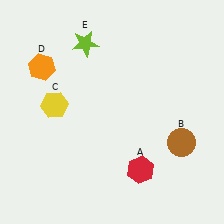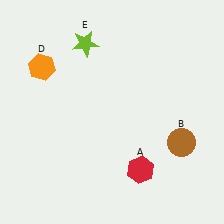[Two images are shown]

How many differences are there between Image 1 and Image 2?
There is 1 difference between the two images.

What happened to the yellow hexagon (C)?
The yellow hexagon (C) was removed in Image 2. It was in the top-left area of Image 1.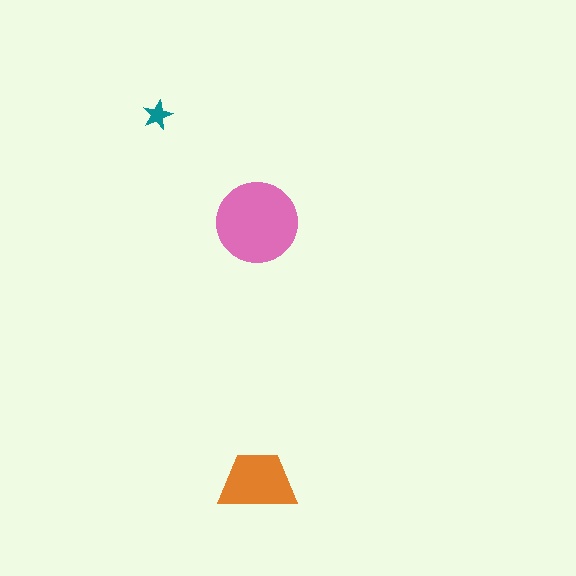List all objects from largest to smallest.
The pink circle, the orange trapezoid, the teal star.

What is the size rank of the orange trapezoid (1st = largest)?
2nd.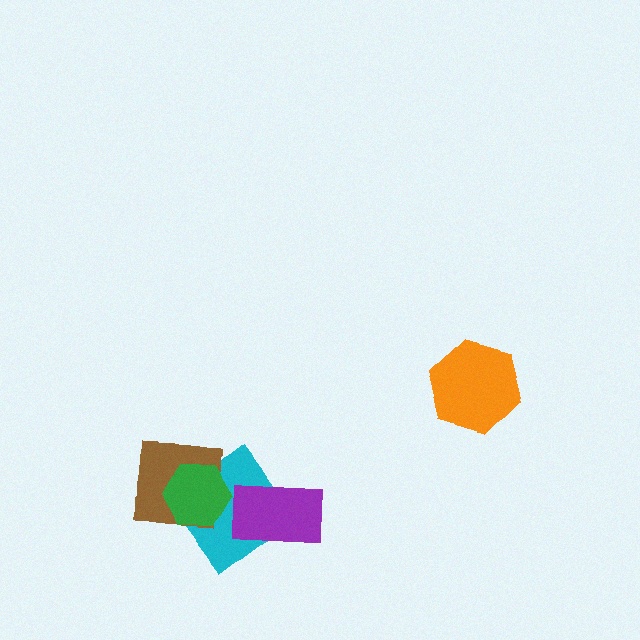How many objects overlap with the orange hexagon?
0 objects overlap with the orange hexagon.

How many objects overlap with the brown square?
2 objects overlap with the brown square.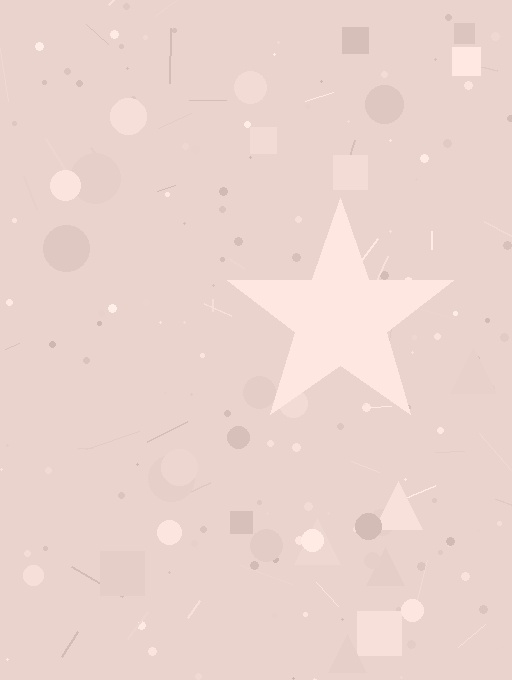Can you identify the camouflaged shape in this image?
The camouflaged shape is a star.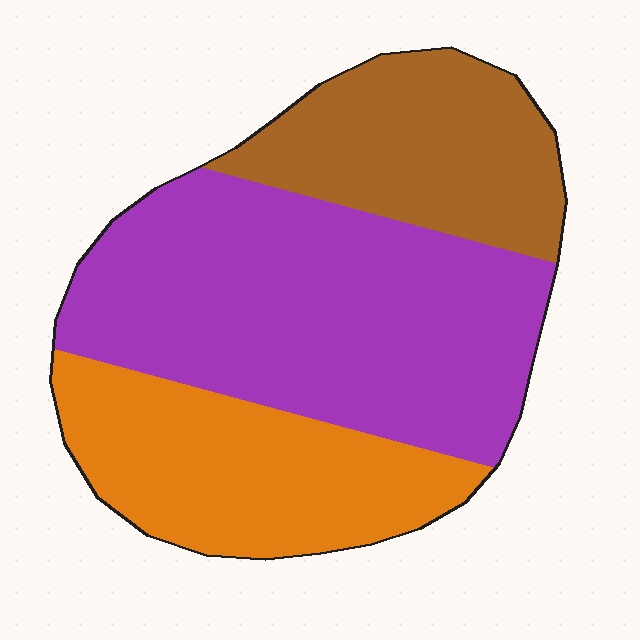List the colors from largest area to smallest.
From largest to smallest: purple, orange, brown.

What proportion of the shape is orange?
Orange covers about 25% of the shape.